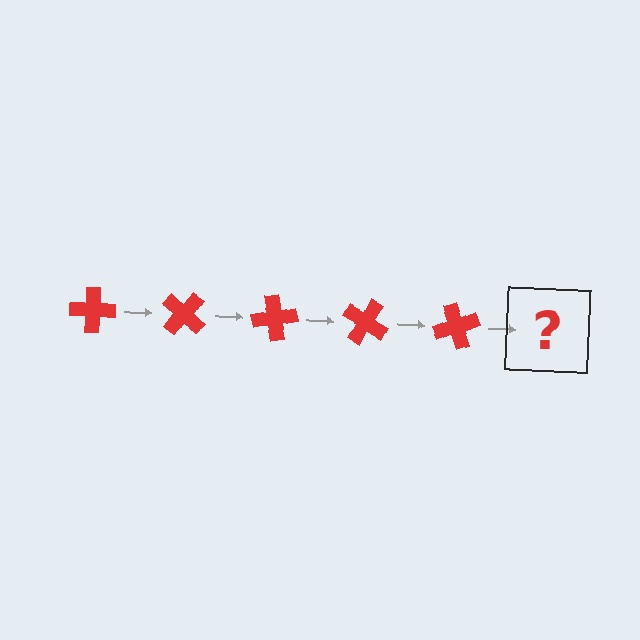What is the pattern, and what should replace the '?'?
The pattern is that the cross rotates 40 degrees each step. The '?' should be a red cross rotated 200 degrees.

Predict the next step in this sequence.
The next step is a red cross rotated 200 degrees.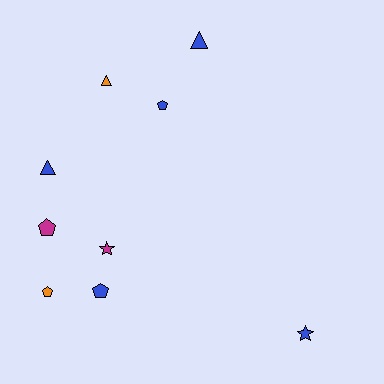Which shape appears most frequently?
Pentagon, with 4 objects.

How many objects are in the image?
There are 9 objects.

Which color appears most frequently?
Blue, with 5 objects.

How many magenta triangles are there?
There are no magenta triangles.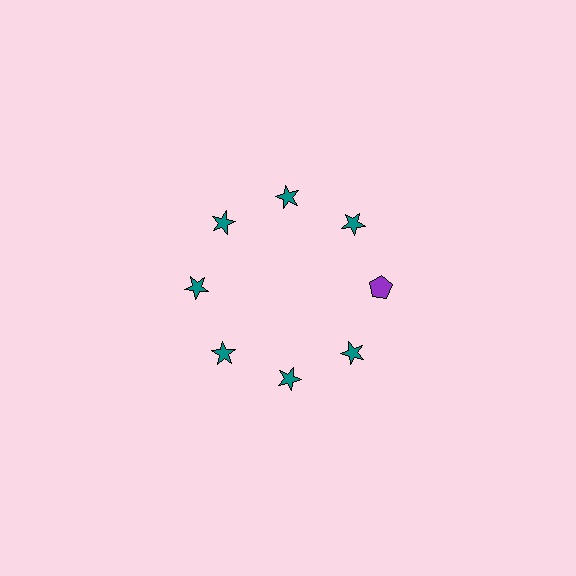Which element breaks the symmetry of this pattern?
The purple pentagon at roughly the 3 o'clock position breaks the symmetry. All other shapes are teal stars.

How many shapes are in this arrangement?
There are 8 shapes arranged in a ring pattern.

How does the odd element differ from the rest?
It differs in both color (purple instead of teal) and shape (pentagon instead of star).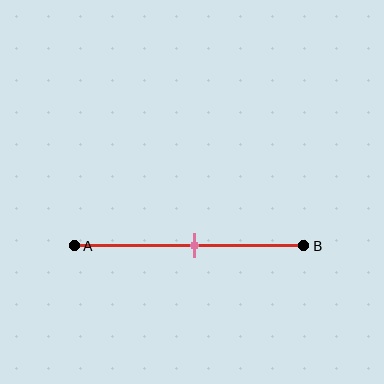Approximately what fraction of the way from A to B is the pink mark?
The pink mark is approximately 55% of the way from A to B.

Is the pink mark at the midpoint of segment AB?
Yes, the mark is approximately at the midpoint.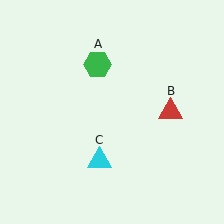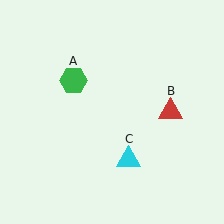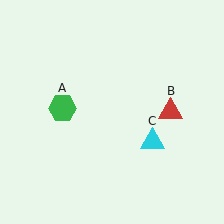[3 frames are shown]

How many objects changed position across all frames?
2 objects changed position: green hexagon (object A), cyan triangle (object C).